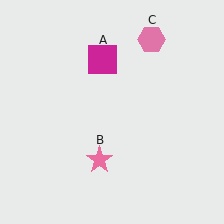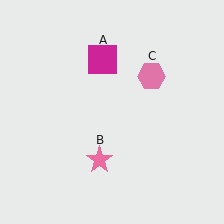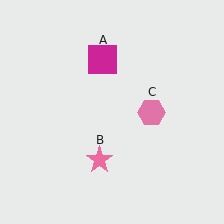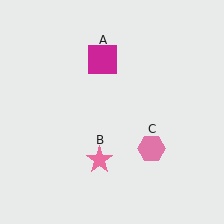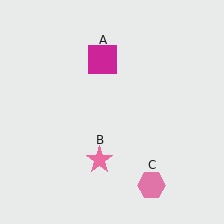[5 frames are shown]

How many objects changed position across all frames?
1 object changed position: pink hexagon (object C).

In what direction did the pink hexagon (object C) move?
The pink hexagon (object C) moved down.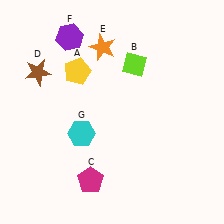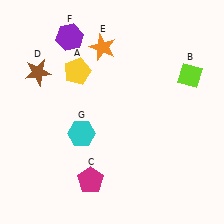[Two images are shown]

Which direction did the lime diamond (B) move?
The lime diamond (B) moved right.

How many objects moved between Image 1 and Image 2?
1 object moved between the two images.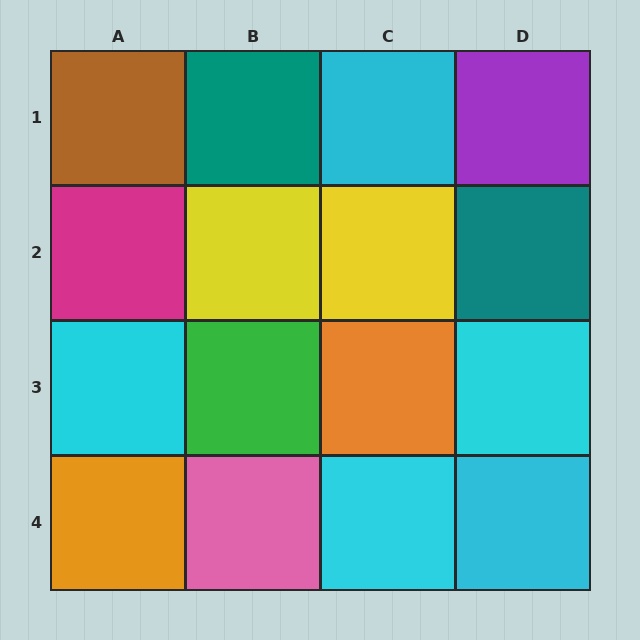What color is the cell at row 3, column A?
Cyan.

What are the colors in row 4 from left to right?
Orange, pink, cyan, cyan.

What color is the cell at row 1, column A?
Brown.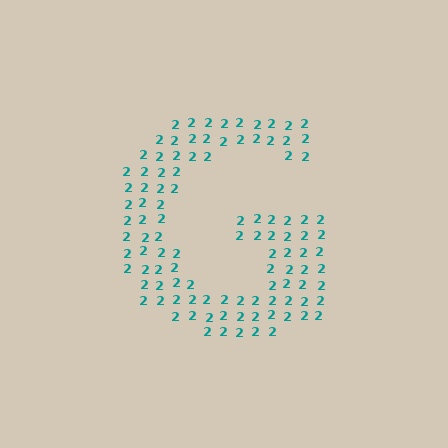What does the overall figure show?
The overall figure shows the letter G.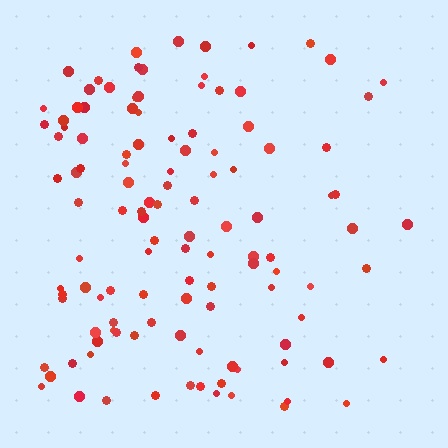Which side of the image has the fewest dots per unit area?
The right.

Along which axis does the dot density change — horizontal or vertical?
Horizontal.